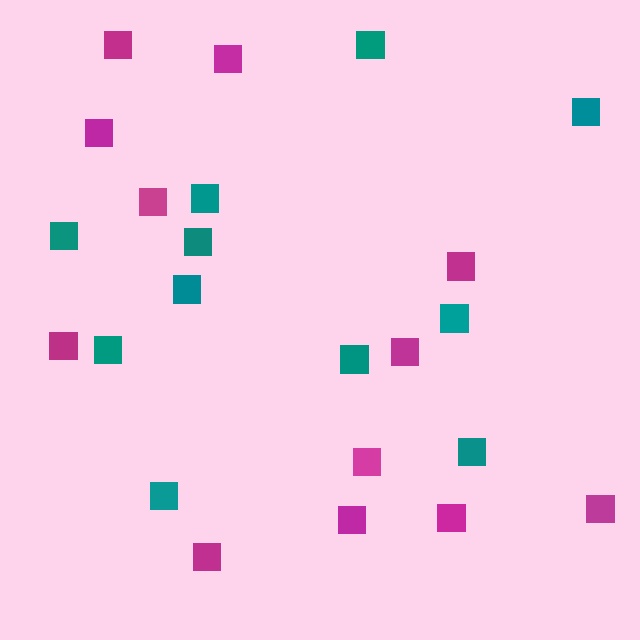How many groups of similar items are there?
There are 2 groups: one group of magenta squares (12) and one group of teal squares (11).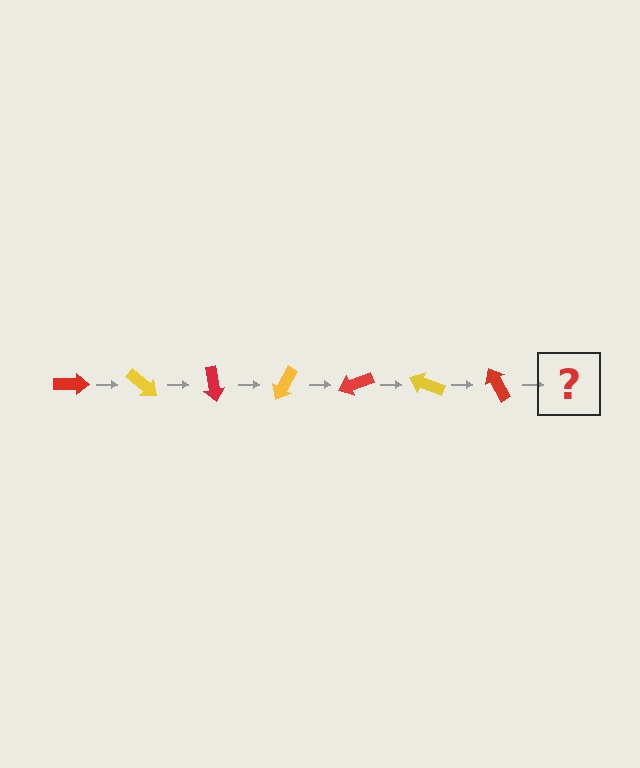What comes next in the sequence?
The next element should be a yellow arrow, rotated 280 degrees from the start.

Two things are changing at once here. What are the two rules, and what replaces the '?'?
The two rules are that it rotates 40 degrees each step and the color cycles through red and yellow. The '?' should be a yellow arrow, rotated 280 degrees from the start.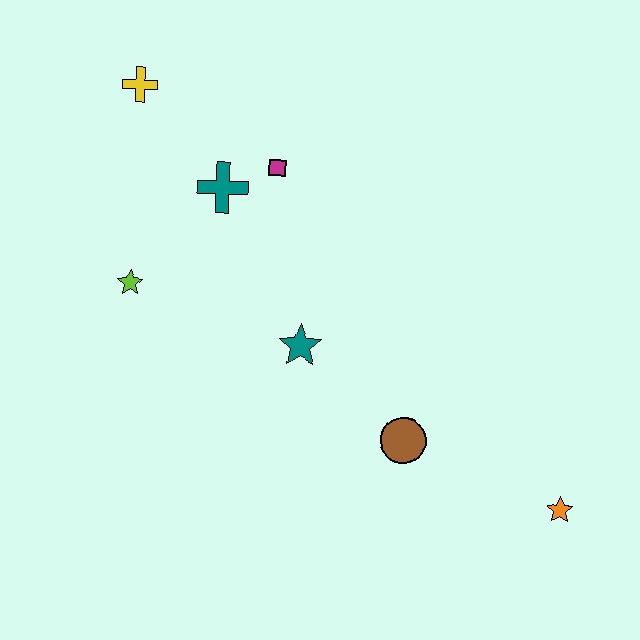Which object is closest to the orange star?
The brown circle is closest to the orange star.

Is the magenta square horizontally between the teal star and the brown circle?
No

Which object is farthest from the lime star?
The orange star is farthest from the lime star.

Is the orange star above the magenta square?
No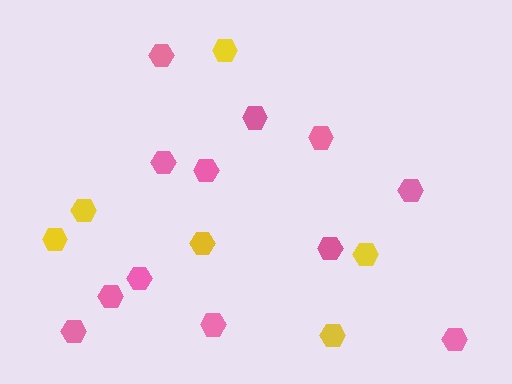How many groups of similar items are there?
There are 2 groups: one group of pink hexagons (12) and one group of yellow hexagons (6).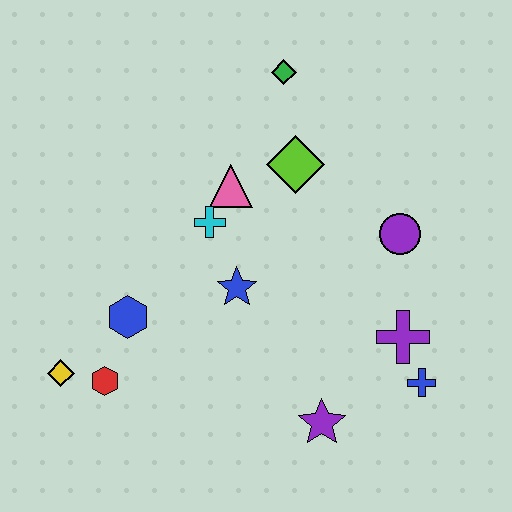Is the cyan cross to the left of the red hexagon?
No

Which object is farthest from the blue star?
The green diamond is farthest from the blue star.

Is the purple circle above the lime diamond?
No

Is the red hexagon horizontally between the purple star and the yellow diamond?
Yes